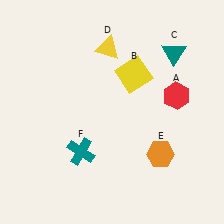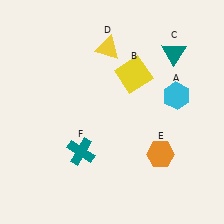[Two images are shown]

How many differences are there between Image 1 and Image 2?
There is 1 difference between the two images.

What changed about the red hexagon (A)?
In Image 1, A is red. In Image 2, it changed to cyan.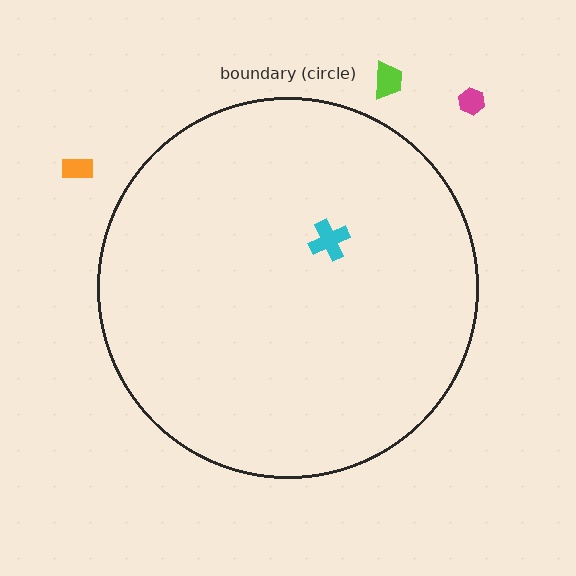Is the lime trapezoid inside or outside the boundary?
Outside.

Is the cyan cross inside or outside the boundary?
Inside.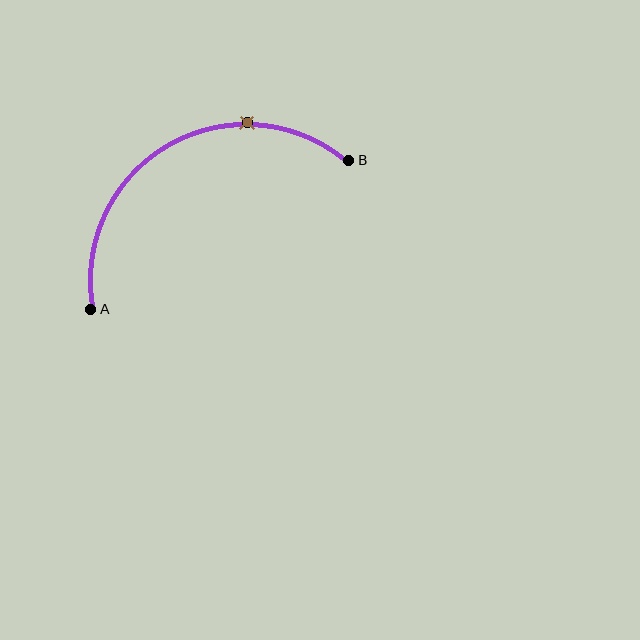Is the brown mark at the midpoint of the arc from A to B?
No. The brown mark lies on the arc but is closer to endpoint B. The arc midpoint would be at the point on the curve equidistant along the arc from both A and B.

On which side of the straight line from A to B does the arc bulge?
The arc bulges above the straight line connecting A and B.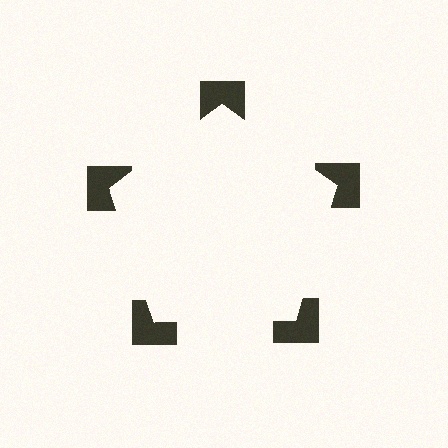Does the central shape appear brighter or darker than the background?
It typically appears slightly brighter than the background, even though no actual brightness change is drawn.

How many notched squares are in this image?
There are 5 — one at each vertex of the illusory pentagon.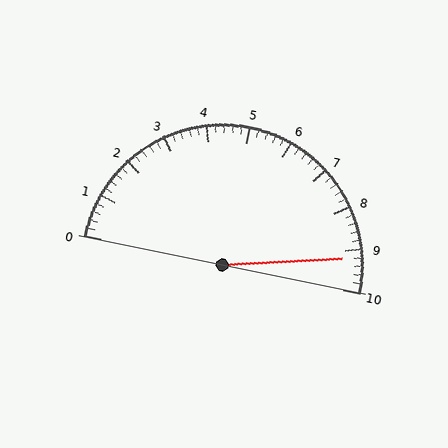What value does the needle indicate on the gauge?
The needle indicates approximately 9.2.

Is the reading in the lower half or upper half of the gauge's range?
The reading is in the upper half of the range (0 to 10).